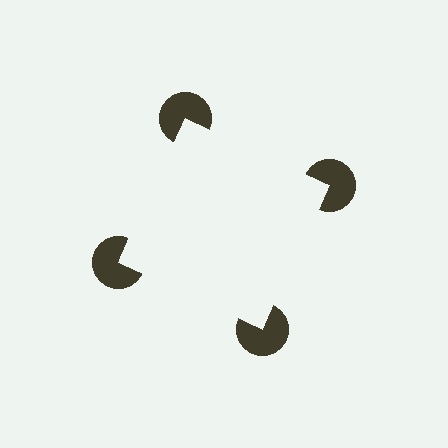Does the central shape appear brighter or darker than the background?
It typically appears slightly brighter than the background, even though no actual brightness change is drawn.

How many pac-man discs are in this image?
There are 4 — one at each vertex of the illusory square.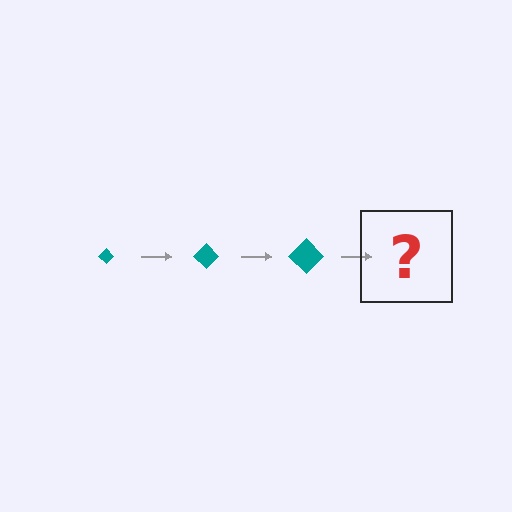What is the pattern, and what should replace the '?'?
The pattern is that the diamond gets progressively larger each step. The '?' should be a teal diamond, larger than the previous one.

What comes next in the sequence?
The next element should be a teal diamond, larger than the previous one.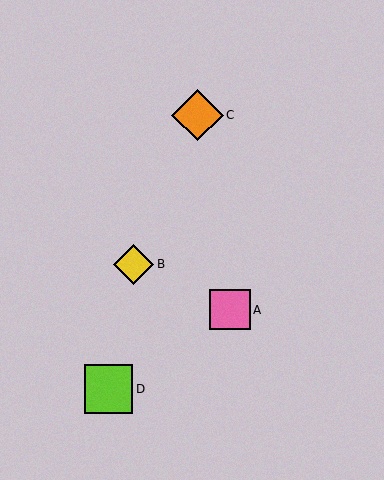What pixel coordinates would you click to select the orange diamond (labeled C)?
Click at (198, 115) to select the orange diamond C.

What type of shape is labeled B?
Shape B is a yellow diamond.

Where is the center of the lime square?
The center of the lime square is at (109, 389).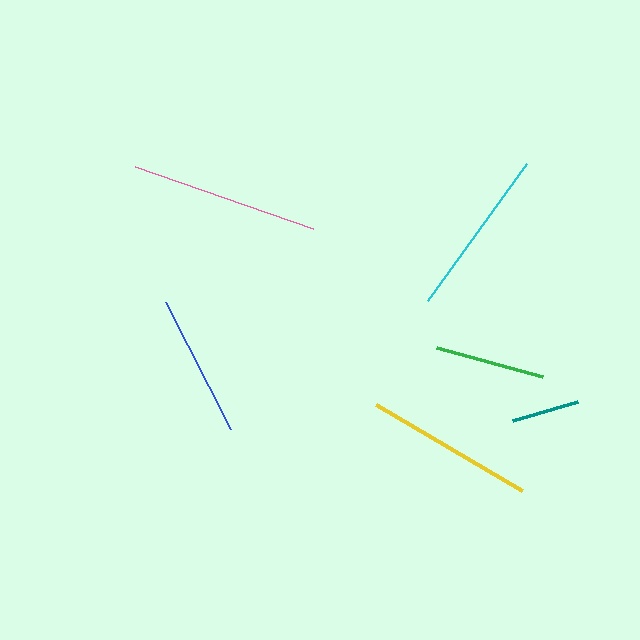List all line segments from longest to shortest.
From longest to shortest: pink, yellow, cyan, blue, green, teal.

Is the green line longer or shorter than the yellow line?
The yellow line is longer than the green line.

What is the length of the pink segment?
The pink segment is approximately 188 pixels long.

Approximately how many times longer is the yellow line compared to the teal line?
The yellow line is approximately 2.5 times the length of the teal line.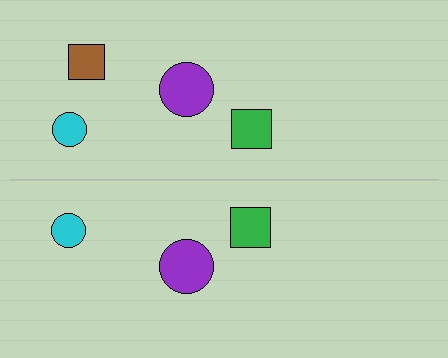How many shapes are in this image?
There are 7 shapes in this image.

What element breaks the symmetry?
A brown square is missing from the bottom side.